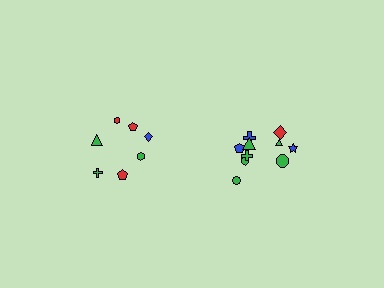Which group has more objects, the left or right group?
The right group.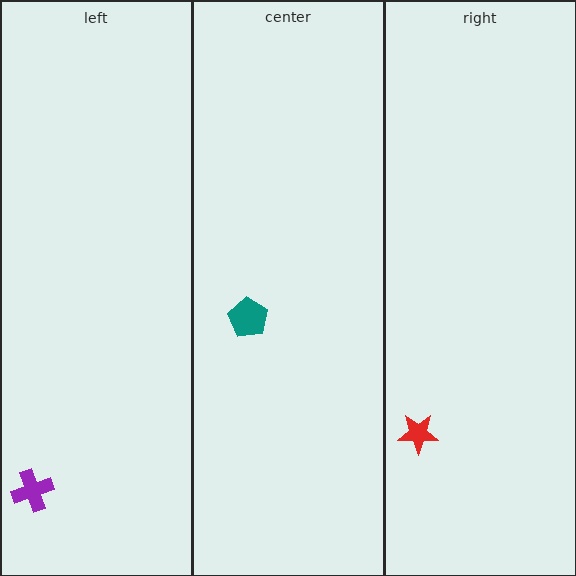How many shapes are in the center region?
1.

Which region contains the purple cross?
The left region.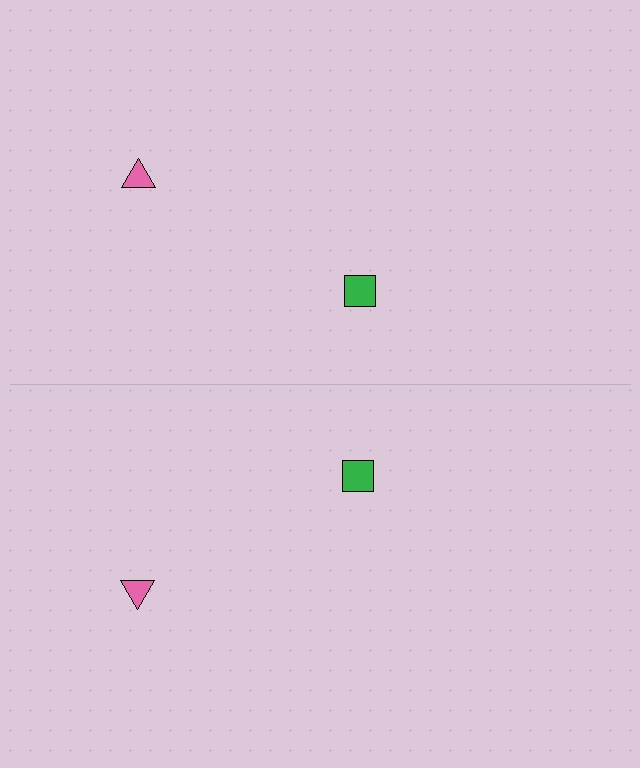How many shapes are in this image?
There are 4 shapes in this image.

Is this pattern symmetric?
Yes, this pattern has bilateral (reflection) symmetry.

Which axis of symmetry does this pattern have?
The pattern has a horizontal axis of symmetry running through the center of the image.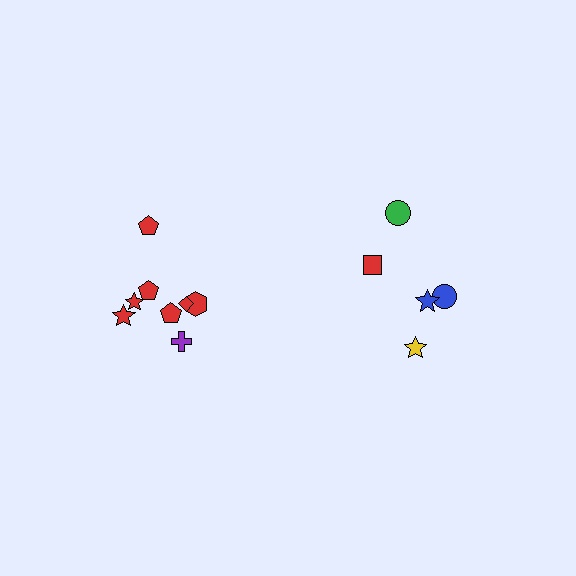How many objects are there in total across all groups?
There are 13 objects.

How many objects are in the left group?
There are 8 objects.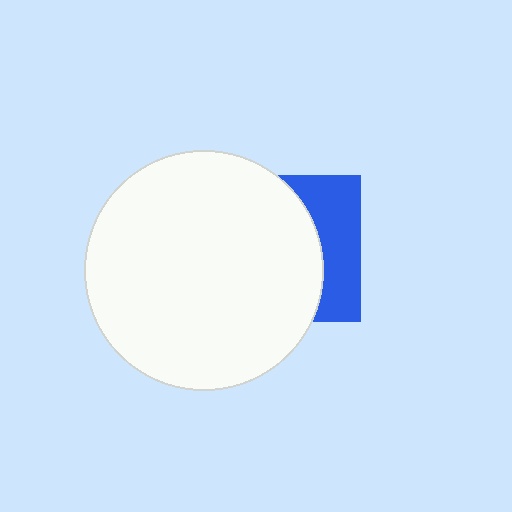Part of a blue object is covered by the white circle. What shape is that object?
It is a square.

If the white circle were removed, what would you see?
You would see the complete blue square.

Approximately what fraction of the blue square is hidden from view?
Roughly 68% of the blue square is hidden behind the white circle.